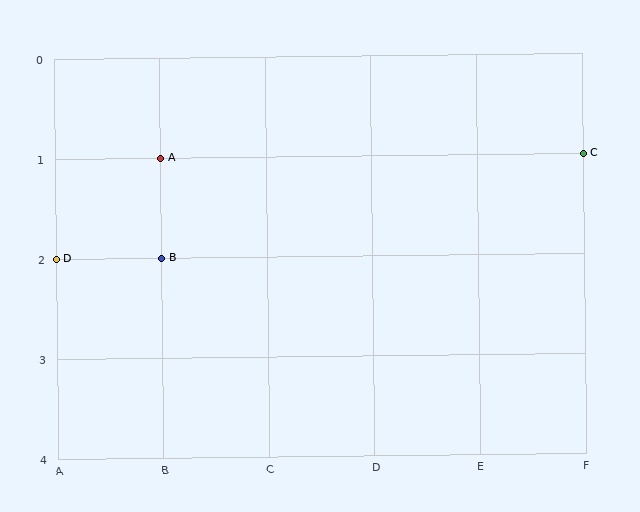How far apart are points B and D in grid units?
Points B and D are 1 column apart.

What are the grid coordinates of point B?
Point B is at grid coordinates (B, 2).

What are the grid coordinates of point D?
Point D is at grid coordinates (A, 2).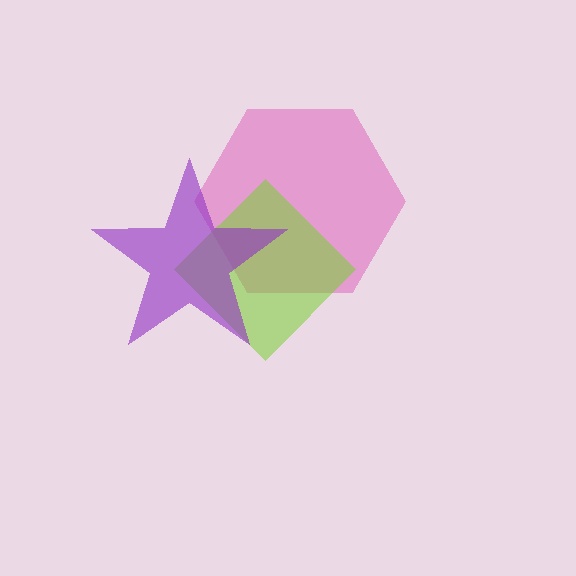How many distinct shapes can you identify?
There are 3 distinct shapes: a pink hexagon, a lime diamond, a purple star.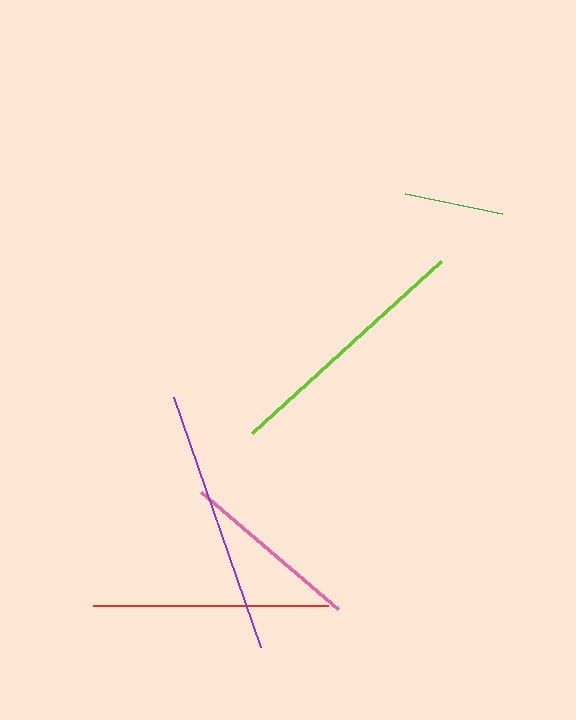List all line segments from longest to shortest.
From longest to shortest: purple, lime, red, pink, green.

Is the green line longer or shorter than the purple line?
The purple line is longer than the green line.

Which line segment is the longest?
The purple line is the longest at approximately 264 pixels.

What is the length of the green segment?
The green segment is approximately 99 pixels long.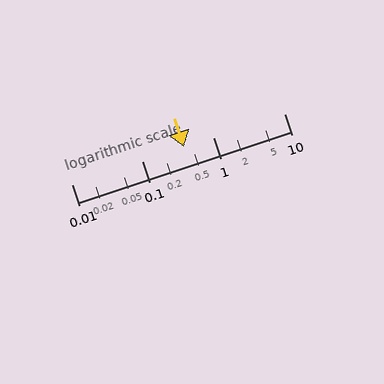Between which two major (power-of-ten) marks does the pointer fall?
The pointer is between 0.1 and 1.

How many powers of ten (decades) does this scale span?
The scale spans 3 decades, from 0.01 to 10.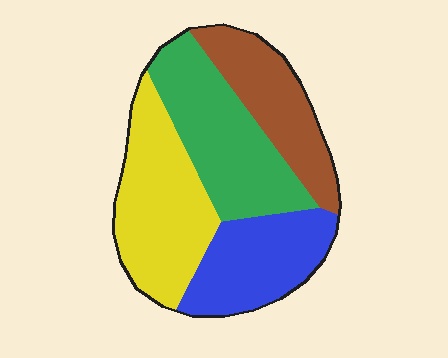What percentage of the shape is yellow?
Yellow covers roughly 30% of the shape.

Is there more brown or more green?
Green.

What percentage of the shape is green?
Green covers roughly 30% of the shape.